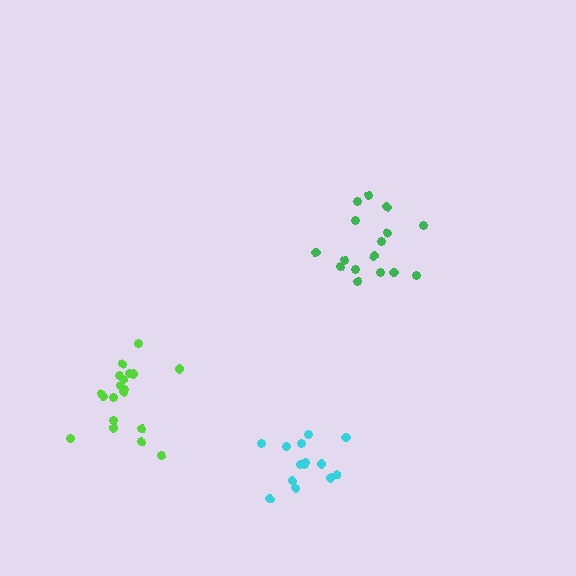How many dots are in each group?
Group 1: 16 dots, Group 2: 14 dots, Group 3: 19 dots (49 total).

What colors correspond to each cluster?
The clusters are colored: green, cyan, lime.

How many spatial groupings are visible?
There are 3 spatial groupings.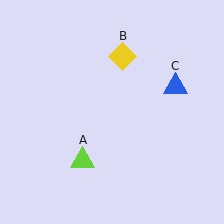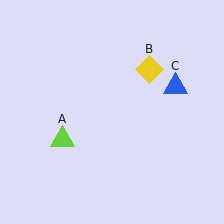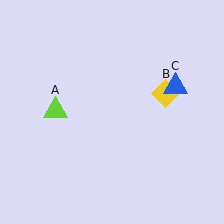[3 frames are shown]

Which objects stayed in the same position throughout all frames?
Blue triangle (object C) remained stationary.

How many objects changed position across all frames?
2 objects changed position: lime triangle (object A), yellow diamond (object B).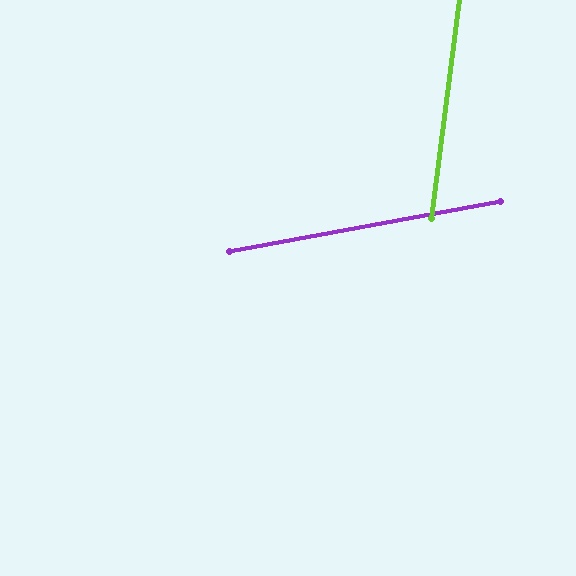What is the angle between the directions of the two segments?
Approximately 72 degrees.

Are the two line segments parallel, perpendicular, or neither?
Neither parallel nor perpendicular — they differ by about 72°.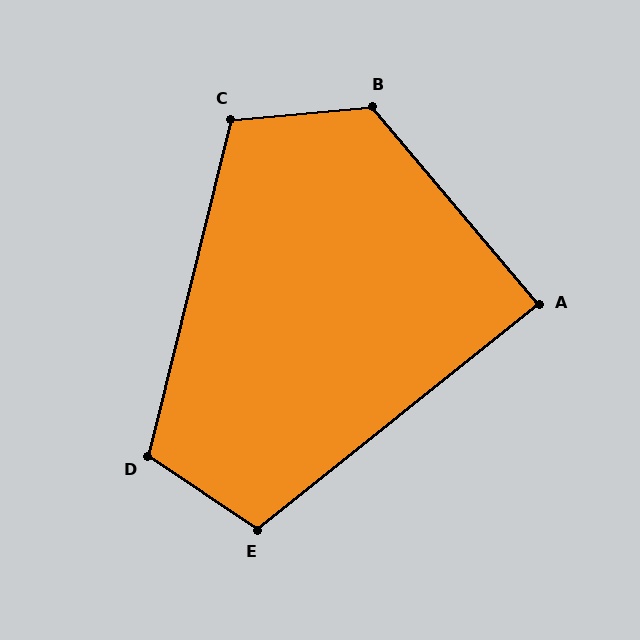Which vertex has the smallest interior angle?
A, at approximately 89 degrees.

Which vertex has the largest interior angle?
B, at approximately 125 degrees.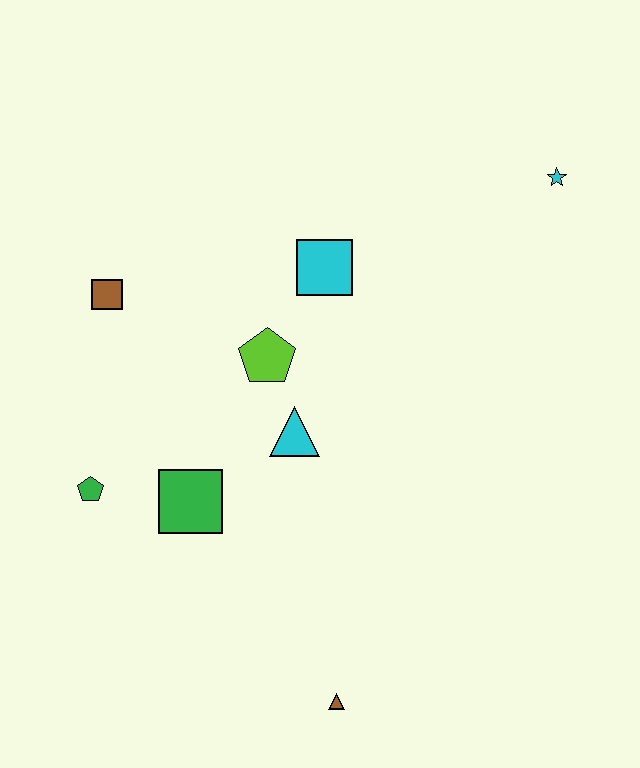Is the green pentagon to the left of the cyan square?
Yes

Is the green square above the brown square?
No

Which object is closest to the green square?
The green pentagon is closest to the green square.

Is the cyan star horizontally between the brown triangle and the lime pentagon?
No